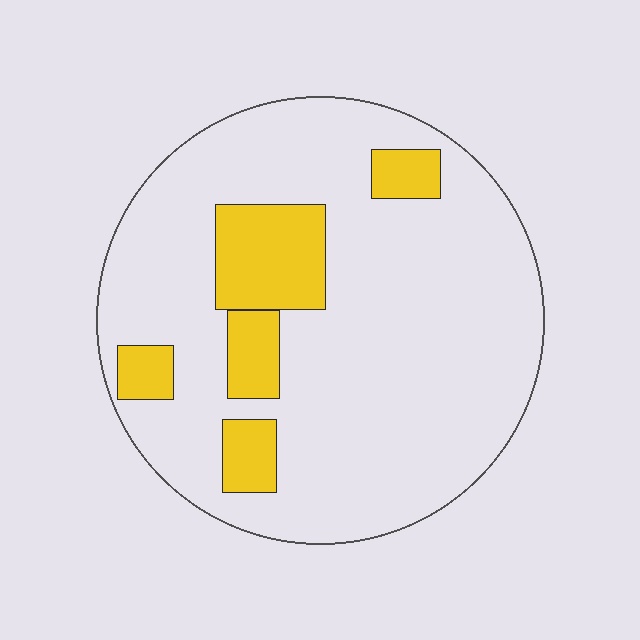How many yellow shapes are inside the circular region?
5.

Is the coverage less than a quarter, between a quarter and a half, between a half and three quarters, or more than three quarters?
Less than a quarter.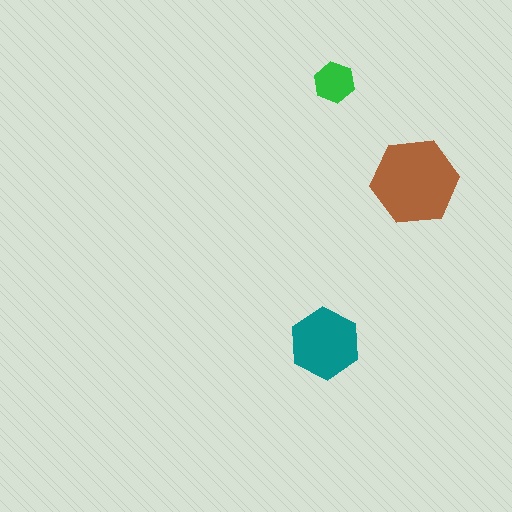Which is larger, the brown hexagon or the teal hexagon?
The brown one.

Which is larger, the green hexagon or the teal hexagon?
The teal one.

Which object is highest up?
The green hexagon is topmost.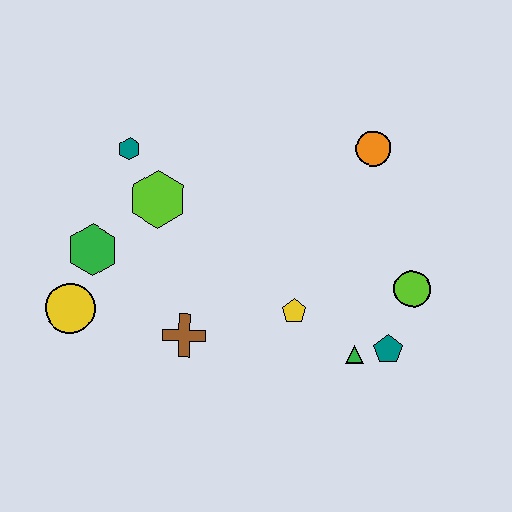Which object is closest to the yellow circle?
The green hexagon is closest to the yellow circle.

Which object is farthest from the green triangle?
The teal hexagon is farthest from the green triangle.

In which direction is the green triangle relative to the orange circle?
The green triangle is below the orange circle.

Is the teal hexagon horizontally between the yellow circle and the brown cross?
Yes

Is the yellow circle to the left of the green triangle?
Yes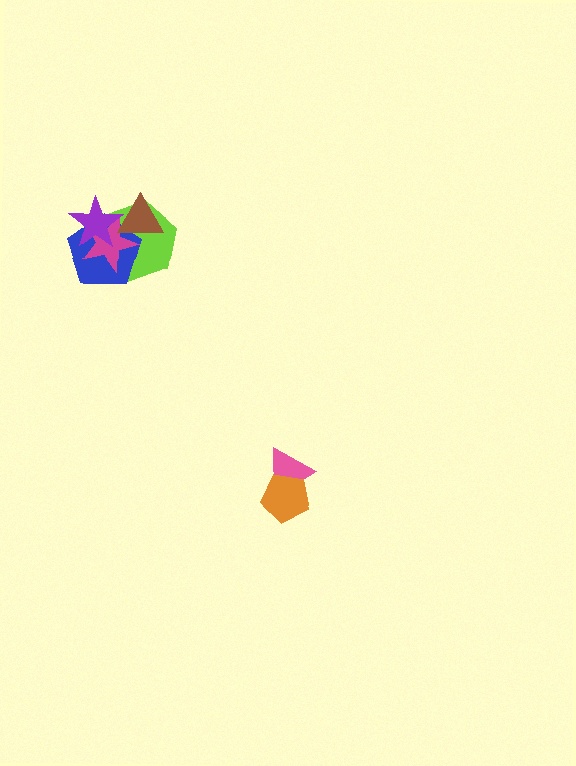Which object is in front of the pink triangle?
The orange pentagon is in front of the pink triangle.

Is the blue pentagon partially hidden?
Yes, it is partially covered by another shape.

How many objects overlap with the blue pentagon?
4 objects overlap with the blue pentagon.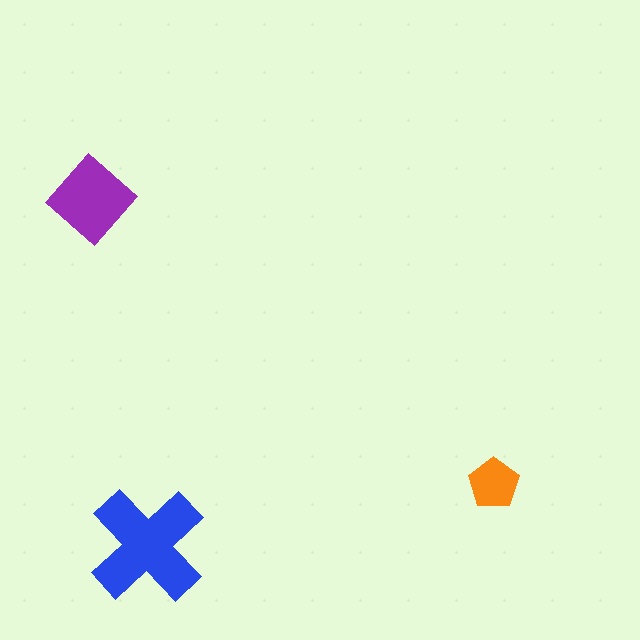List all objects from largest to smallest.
The blue cross, the purple diamond, the orange pentagon.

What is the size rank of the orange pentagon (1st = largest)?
3rd.